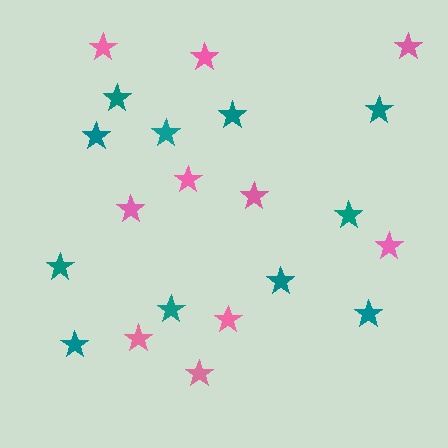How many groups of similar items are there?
There are 2 groups: one group of teal stars (11) and one group of pink stars (10).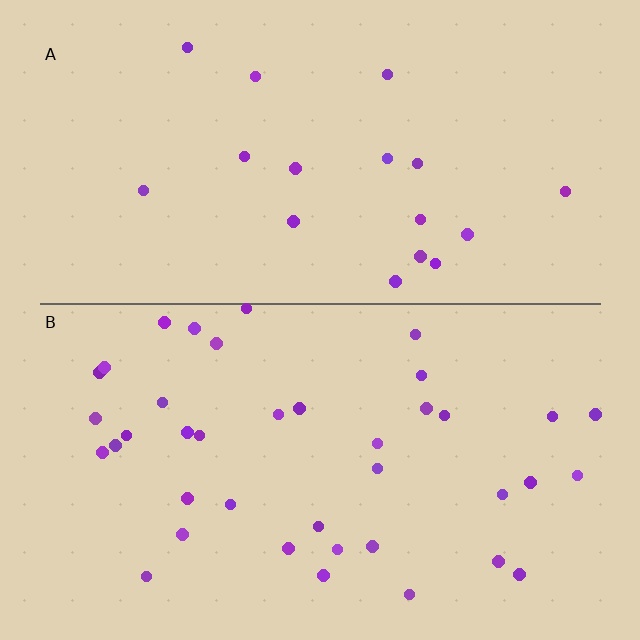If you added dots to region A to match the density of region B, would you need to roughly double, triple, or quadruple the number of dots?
Approximately double.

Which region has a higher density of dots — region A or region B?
B (the bottom).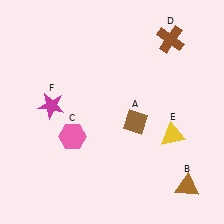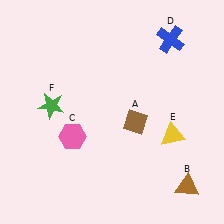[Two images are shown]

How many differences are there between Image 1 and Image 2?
There are 2 differences between the two images.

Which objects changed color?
D changed from brown to blue. F changed from magenta to green.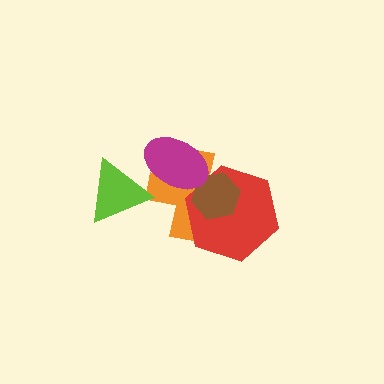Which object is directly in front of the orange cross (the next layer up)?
The red hexagon is directly in front of the orange cross.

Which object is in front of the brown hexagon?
The magenta ellipse is in front of the brown hexagon.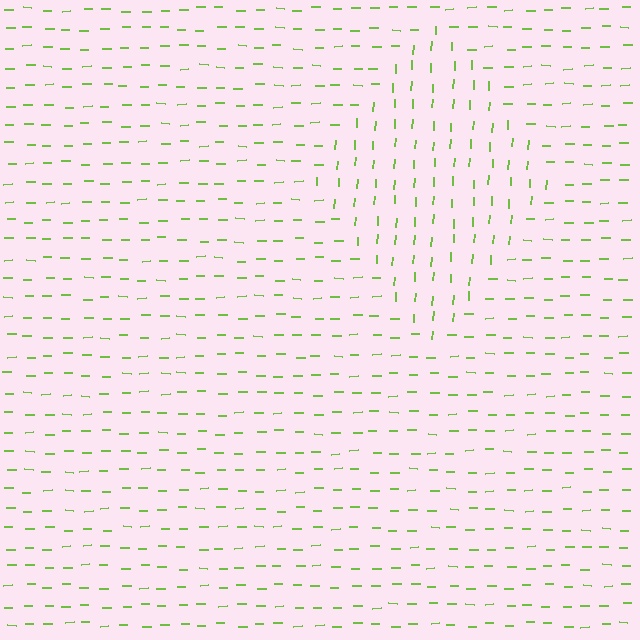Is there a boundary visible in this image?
Yes, there is a texture boundary formed by a change in line orientation.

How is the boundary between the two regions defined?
The boundary is defined purely by a change in line orientation (approximately 86 degrees difference). All lines are the same color and thickness.